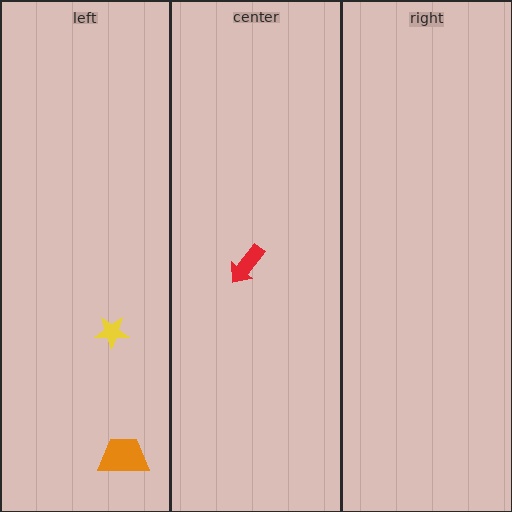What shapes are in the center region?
The red arrow.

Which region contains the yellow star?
The left region.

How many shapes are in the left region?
2.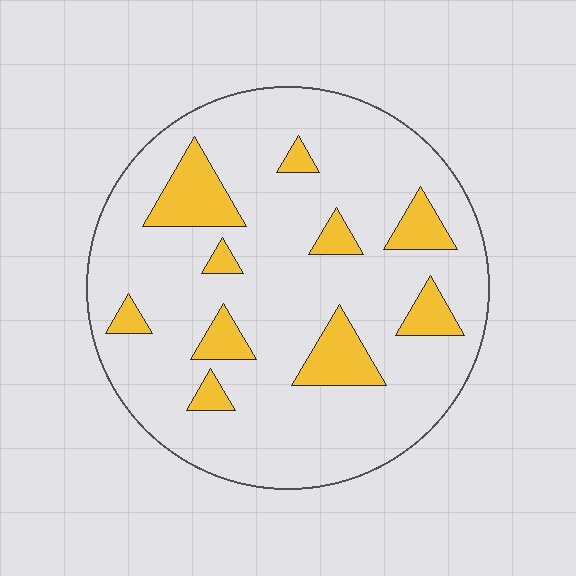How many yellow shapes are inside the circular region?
10.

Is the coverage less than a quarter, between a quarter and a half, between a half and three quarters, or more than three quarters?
Less than a quarter.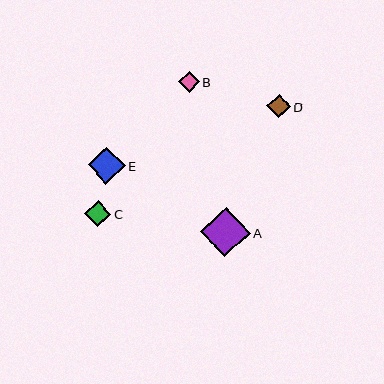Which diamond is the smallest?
Diamond B is the smallest with a size of approximately 21 pixels.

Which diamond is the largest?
Diamond A is the largest with a size of approximately 49 pixels.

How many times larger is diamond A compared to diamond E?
Diamond A is approximately 1.3 times the size of diamond E.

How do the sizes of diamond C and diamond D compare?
Diamond C and diamond D are approximately the same size.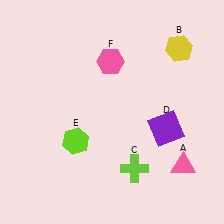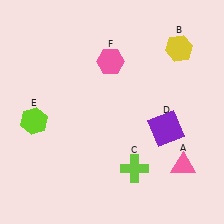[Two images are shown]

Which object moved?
The lime hexagon (E) moved left.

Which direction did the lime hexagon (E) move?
The lime hexagon (E) moved left.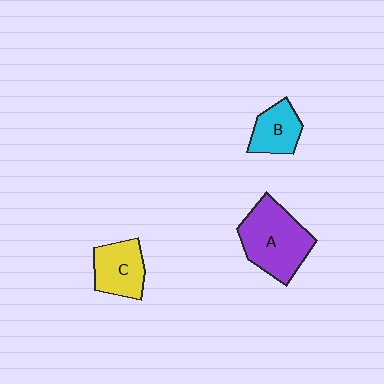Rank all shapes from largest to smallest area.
From largest to smallest: A (purple), C (yellow), B (cyan).